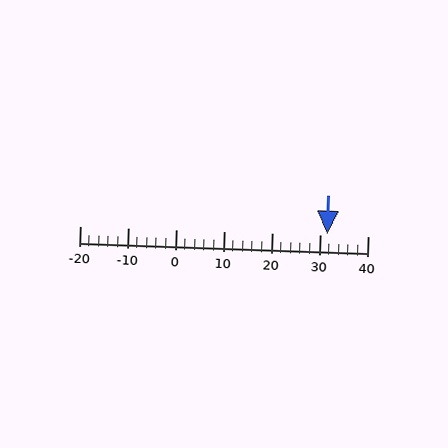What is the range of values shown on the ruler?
The ruler shows values from -20 to 40.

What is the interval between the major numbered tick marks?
The major tick marks are spaced 10 units apart.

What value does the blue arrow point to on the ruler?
The blue arrow points to approximately 32.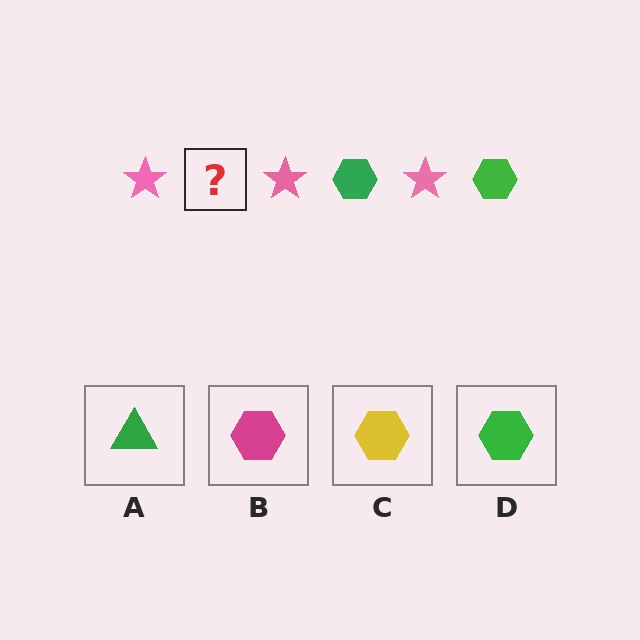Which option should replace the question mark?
Option D.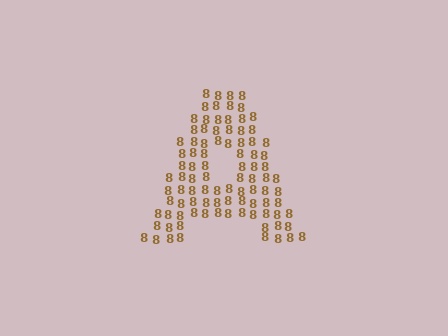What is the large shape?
The large shape is the letter A.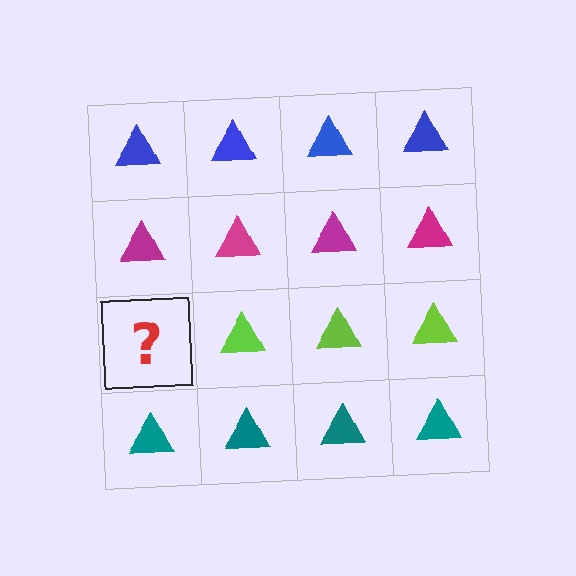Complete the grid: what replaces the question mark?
The question mark should be replaced with a lime triangle.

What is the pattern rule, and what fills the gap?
The rule is that each row has a consistent color. The gap should be filled with a lime triangle.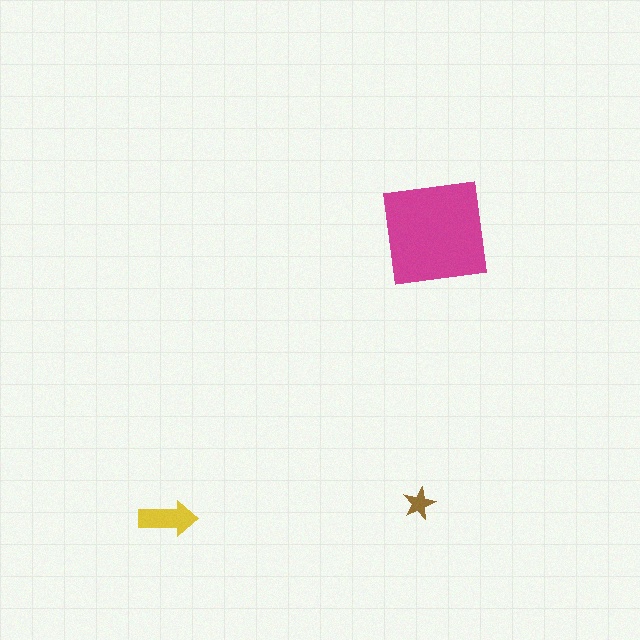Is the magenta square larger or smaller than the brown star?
Larger.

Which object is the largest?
The magenta square.